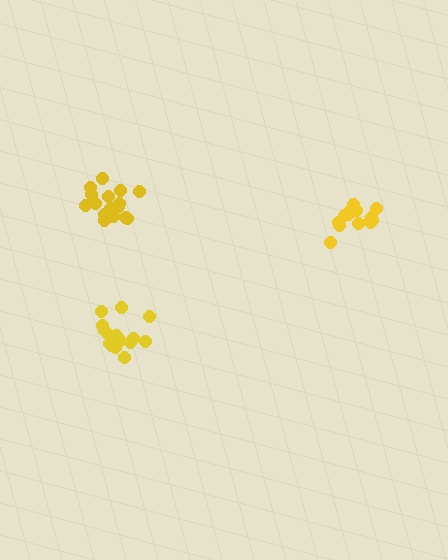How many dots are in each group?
Group 1: 14 dots, Group 2: 16 dots, Group 3: 16 dots (46 total).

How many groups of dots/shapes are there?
There are 3 groups.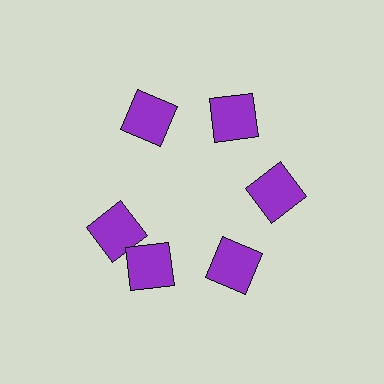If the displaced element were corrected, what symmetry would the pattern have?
It would have 6-fold rotational symmetry — the pattern would map onto itself every 60 degrees.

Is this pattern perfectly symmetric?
No. The 6 purple squares are arranged in a ring, but one element near the 9 o'clock position is rotated out of alignment along the ring, breaking the 6-fold rotational symmetry.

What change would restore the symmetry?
The symmetry would be restored by rotating it back into even spacing with its neighbors so that all 6 squares sit at equal angles and equal distance from the center.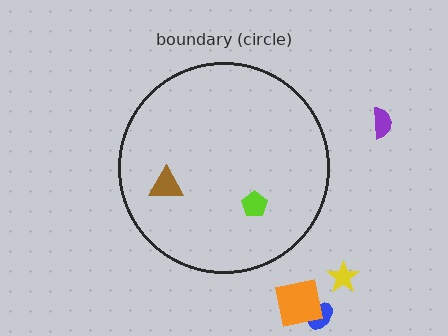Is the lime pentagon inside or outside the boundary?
Inside.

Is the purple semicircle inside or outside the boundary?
Outside.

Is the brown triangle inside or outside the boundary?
Inside.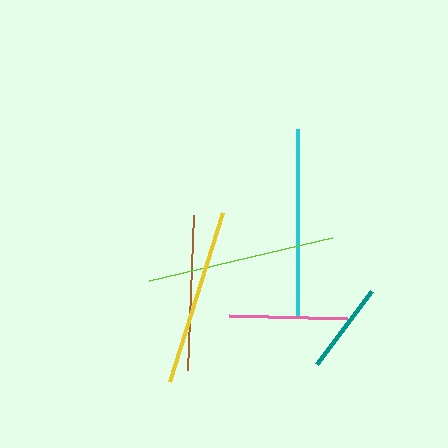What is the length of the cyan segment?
The cyan segment is approximately 187 pixels long.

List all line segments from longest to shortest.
From longest to shortest: lime, cyan, yellow, brown, pink, teal.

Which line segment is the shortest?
The teal line is the shortest at approximately 92 pixels.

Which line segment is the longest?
The lime line is the longest at approximately 188 pixels.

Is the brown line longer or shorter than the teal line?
The brown line is longer than the teal line.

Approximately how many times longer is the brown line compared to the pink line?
The brown line is approximately 1.3 times the length of the pink line.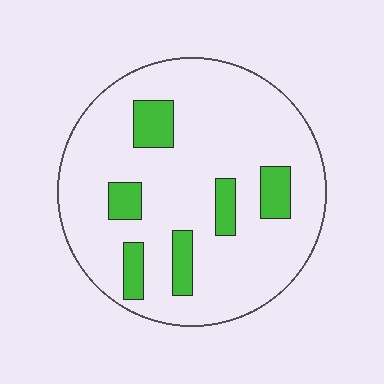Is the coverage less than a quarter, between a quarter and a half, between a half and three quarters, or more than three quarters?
Less than a quarter.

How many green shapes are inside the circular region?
6.